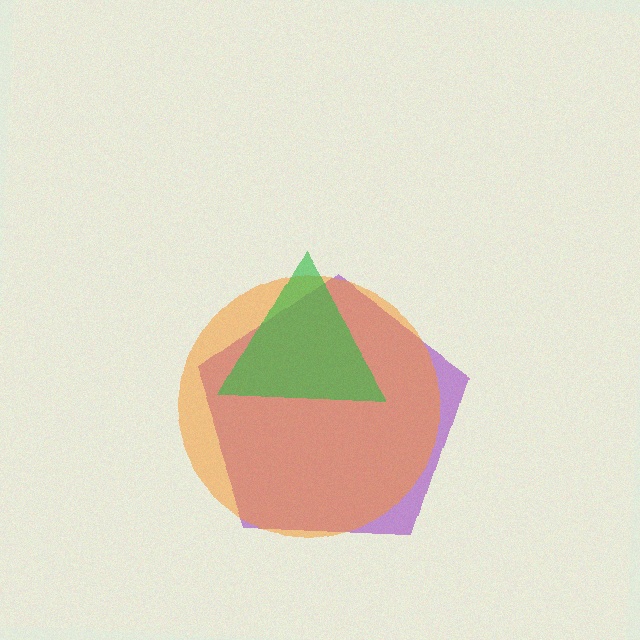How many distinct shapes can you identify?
There are 3 distinct shapes: a purple pentagon, an orange circle, a green triangle.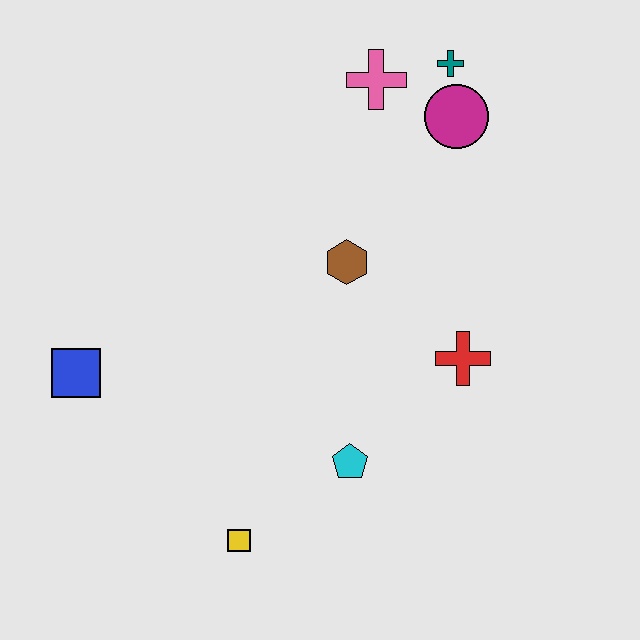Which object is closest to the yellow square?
The cyan pentagon is closest to the yellow square.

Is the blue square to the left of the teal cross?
Yes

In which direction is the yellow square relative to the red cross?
The yellow square is to the left of the red cross.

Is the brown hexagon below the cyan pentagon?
No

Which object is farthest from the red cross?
The blue square is farthest from the red cross.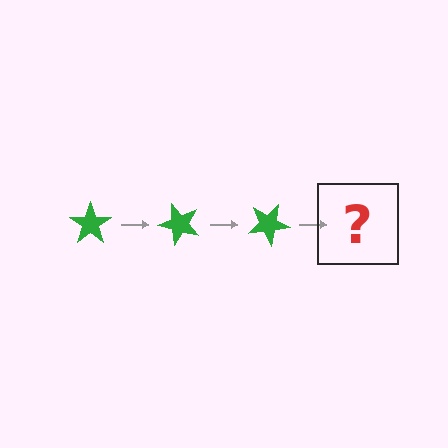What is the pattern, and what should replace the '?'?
The pattern is that the star rotates 50 degrees each step. The '?' should be a green star rotated 150 degrees.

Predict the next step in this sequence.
The next step is a green star rotated 150 degrees.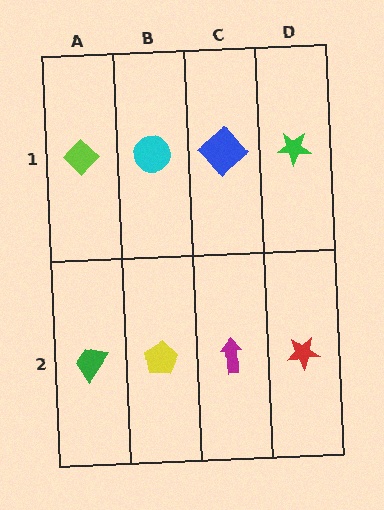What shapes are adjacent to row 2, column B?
A cyan circle (row 1, column B), a green trapezoid (row 2, column A), a magenta arrow (row 2, column C).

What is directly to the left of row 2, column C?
A yellow pentagon.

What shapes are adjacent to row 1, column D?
A red star (row 2, column D), a blue diamond (row 1, column C).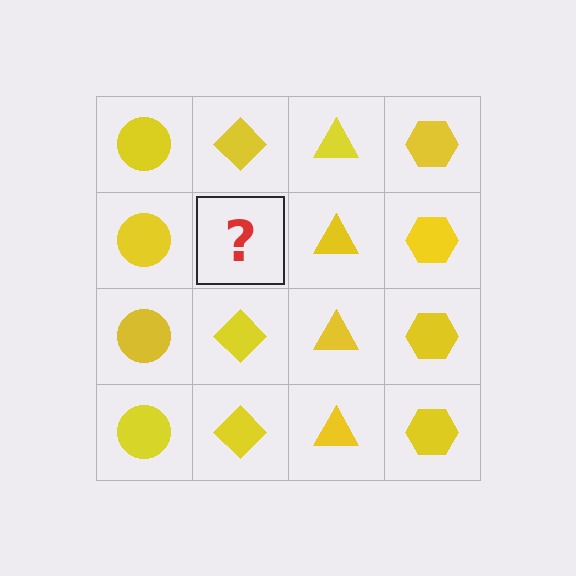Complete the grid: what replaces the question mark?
The question mark should be replaced with a yellow diamond.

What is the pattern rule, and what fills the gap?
The rule is that each column has a consistent shape. The gap should be filled with a yellow diamond.